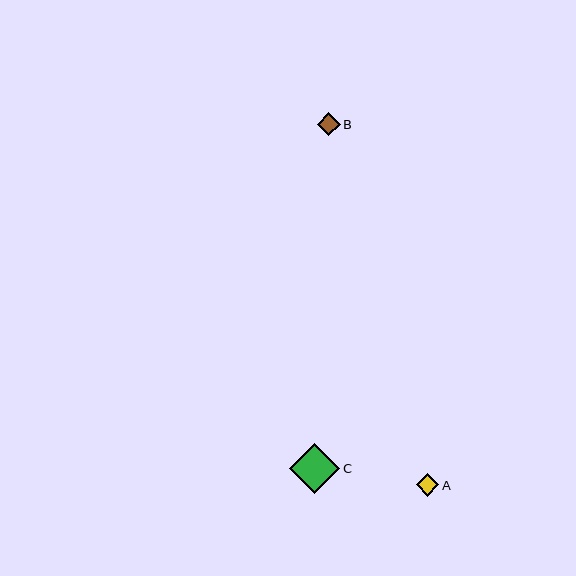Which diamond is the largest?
Diamond C is the largest with a size of approximately 50 pixels.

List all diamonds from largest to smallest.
From largest to smallest: C, B, A.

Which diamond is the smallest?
Diamond A is the smallest with a size of approximately 22 pixels.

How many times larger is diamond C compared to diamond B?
Diamond C is approximately 2.2 times the size of diamond B.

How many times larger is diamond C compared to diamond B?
Diamond C is approximately 2.2 times the size of diamond B.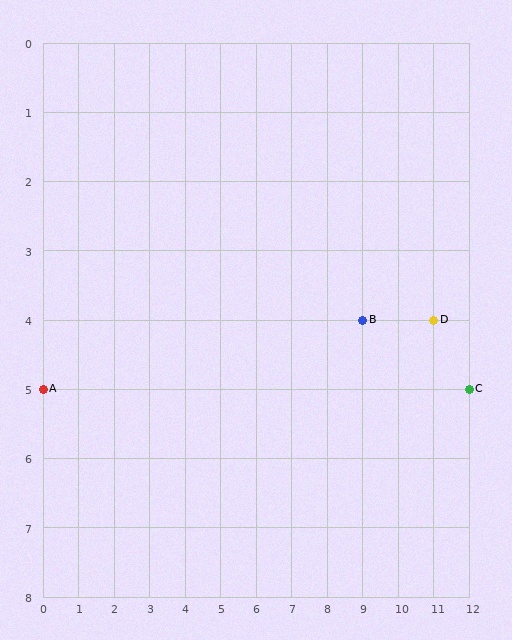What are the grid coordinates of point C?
Point C is at grid coordinates (12, 5).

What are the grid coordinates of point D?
Point D is at grid coordinates (11, 4).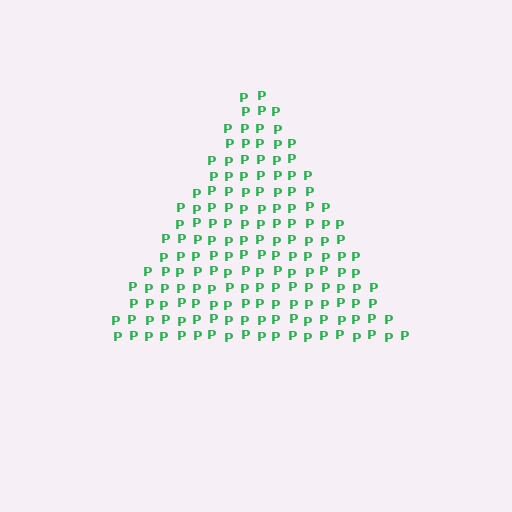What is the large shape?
The large shape is a triangle.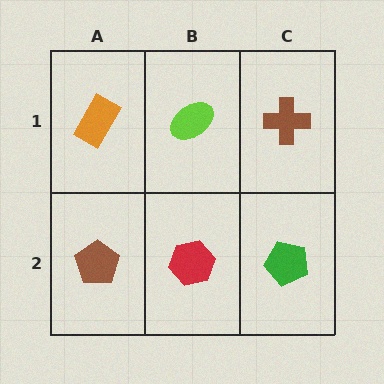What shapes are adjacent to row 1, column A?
A brown pentagon (row 2, column A), a lime ellipse (row 1, column B).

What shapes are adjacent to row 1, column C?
A green pentagon (row 2, column C), a lime ellipse (row 1, column B).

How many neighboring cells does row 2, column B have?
3.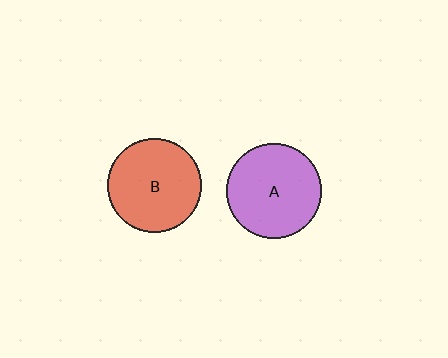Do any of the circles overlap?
No, none of the circles overlap.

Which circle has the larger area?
Circle A (purple).